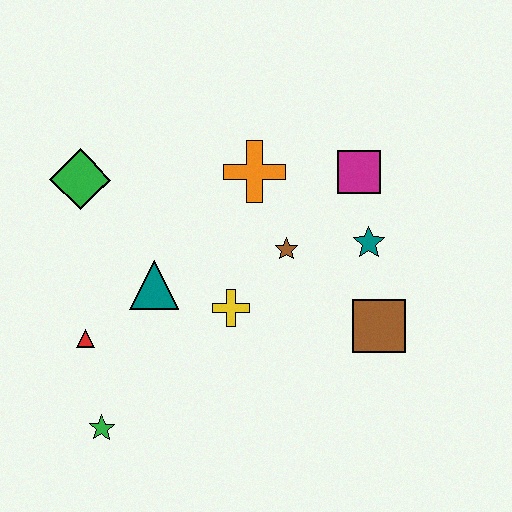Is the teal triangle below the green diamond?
Yes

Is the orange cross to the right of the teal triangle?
Yes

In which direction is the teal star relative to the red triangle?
The teal star is to the right of the red triangle.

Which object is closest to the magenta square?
The teal star is closest to the magenta square.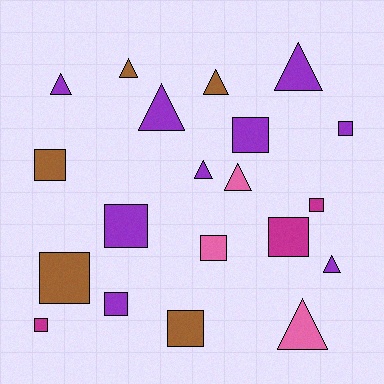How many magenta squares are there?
There are 3 magenta squares.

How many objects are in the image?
There are 20 objects.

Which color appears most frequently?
Purple, with 9 objects.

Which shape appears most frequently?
Square, with 11 objects.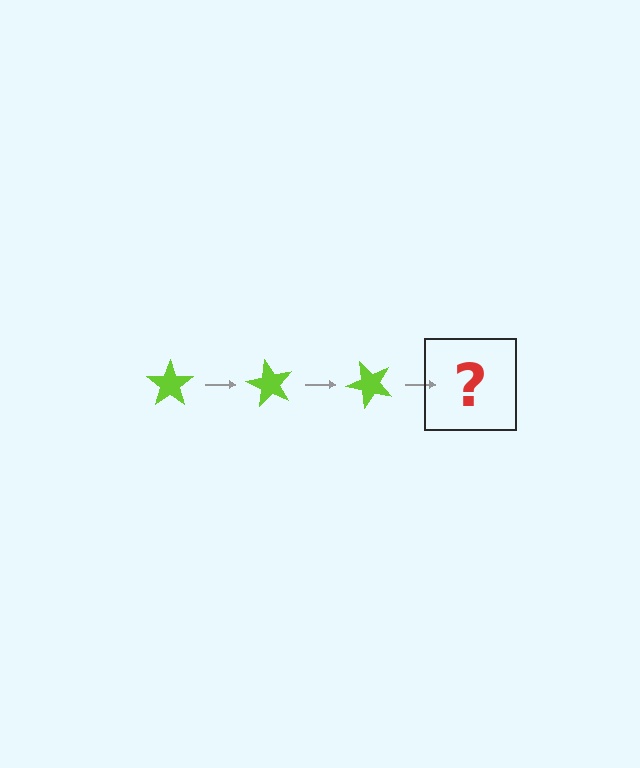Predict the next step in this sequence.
The next step is a lime star rotated 180 degrees.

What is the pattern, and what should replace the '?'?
The pattern is that the star rotates 60 degrees each step. The '?' should be a lime star rotated 180 degrees.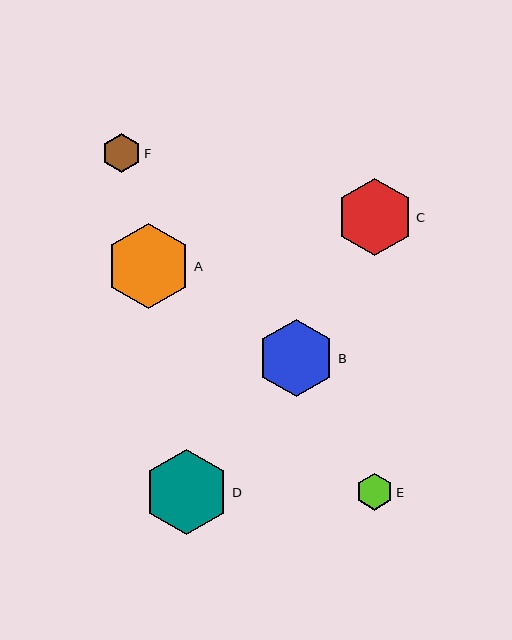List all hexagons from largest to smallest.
From largest to smallest: A, D, C, B, F, E.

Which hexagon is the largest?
Hexagon A is the largest with a size of approximately 85 pixels.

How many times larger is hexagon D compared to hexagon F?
Hexagon D is approximately 2.2 times the size of hexagon F.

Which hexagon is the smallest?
Hexagon E is the smallest with a size of approximately 37 pixels.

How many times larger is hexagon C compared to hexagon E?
Hexagon C is approximately 2.1 times the size of hexagon E.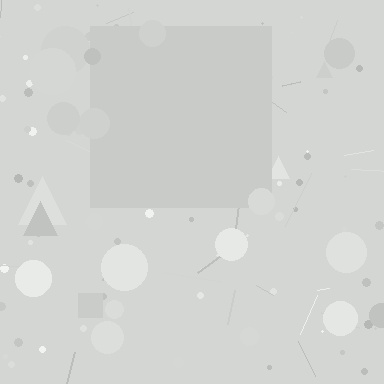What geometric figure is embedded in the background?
A square is embedded in the background.